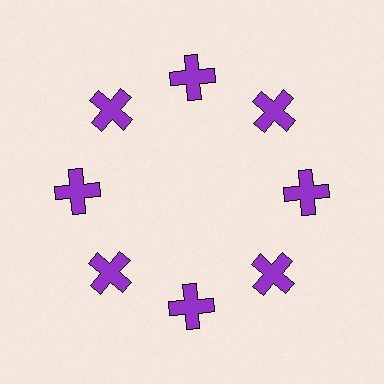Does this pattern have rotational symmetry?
Yes, this pattern has 8-fold rotational symmetry. It looks the same after rotating 45 degrees around the center.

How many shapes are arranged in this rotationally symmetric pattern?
There are 8 shapes, arranged in 8 groups of 1.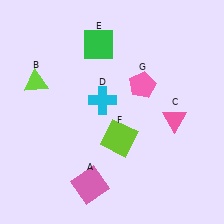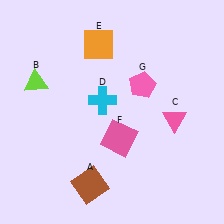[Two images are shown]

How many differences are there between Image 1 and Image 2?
There are 3 differences between the two images.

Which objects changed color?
A changed from pink to brown. E changed from green to orange. F changed from lime to pink.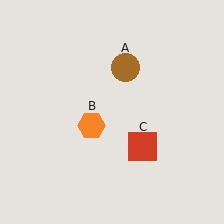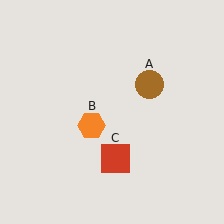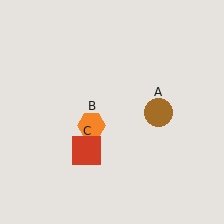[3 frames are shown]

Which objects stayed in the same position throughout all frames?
Orange hexagon (object B) remained stationary.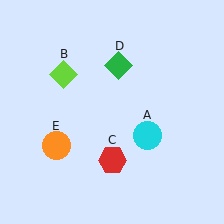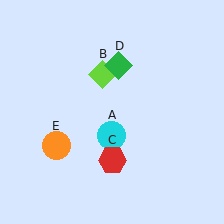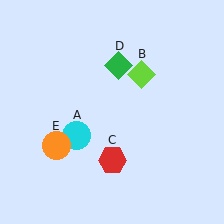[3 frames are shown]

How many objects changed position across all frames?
2 objects changed position: cyan circle (object A), lime diamond (object B).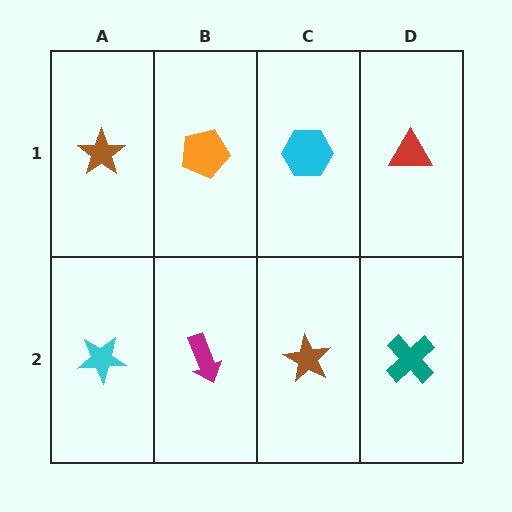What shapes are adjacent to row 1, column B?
A magenta arrow (row 2, column B), a brown star (row 1, column A), a cyan hexagon (row 1, column C).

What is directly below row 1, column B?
A magenta arrow.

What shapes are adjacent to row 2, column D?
A red triangle (row 1, column D), a brown star (row 2, column C).